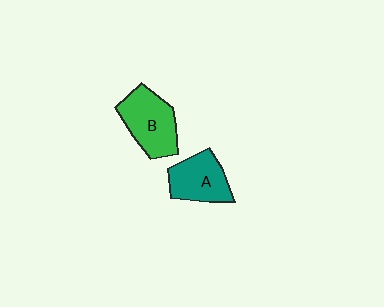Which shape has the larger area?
Shape B (green).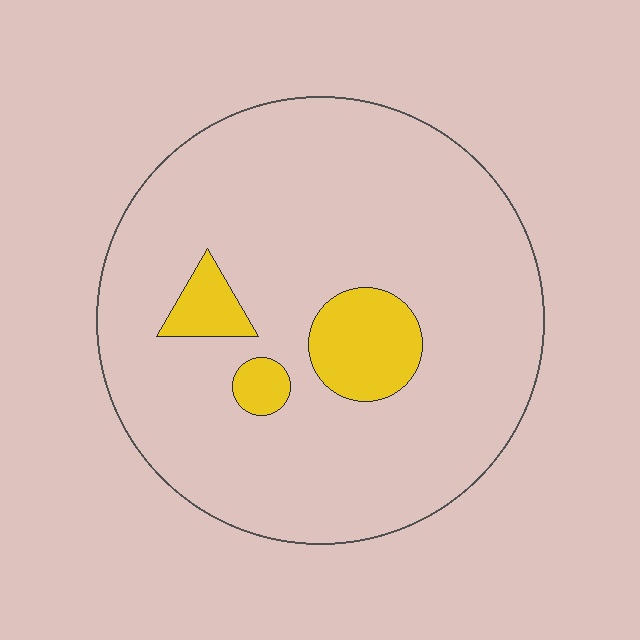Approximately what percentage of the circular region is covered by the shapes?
Approximately 10%.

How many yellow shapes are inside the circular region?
3.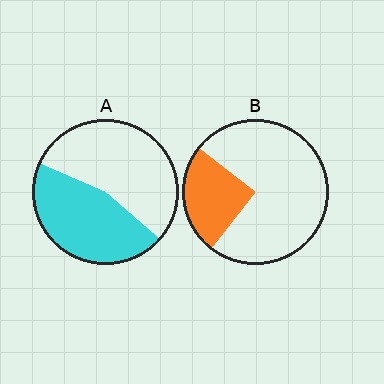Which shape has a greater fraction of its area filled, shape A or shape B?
Shape A.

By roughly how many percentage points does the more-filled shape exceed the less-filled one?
By roughly 20 percentage points (A over B).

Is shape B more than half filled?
No.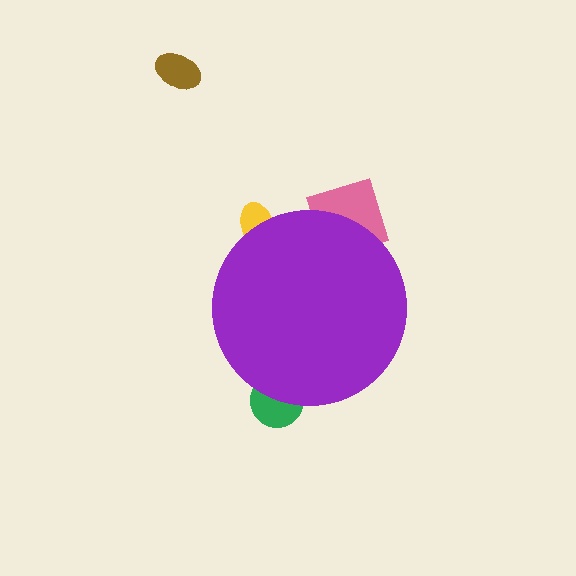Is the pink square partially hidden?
Yes, the pink square is partially hidden behind the purple circle.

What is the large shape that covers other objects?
A purple circle.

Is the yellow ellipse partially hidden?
Yes, the yellow ellipse is partially hidden behind the purple circle.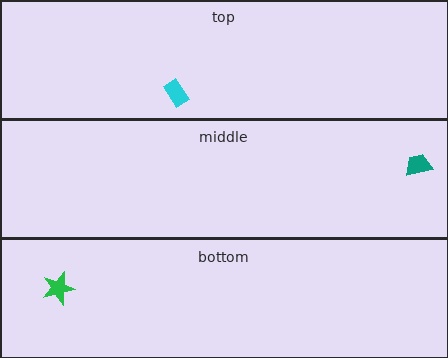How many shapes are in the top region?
1.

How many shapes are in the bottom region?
1.